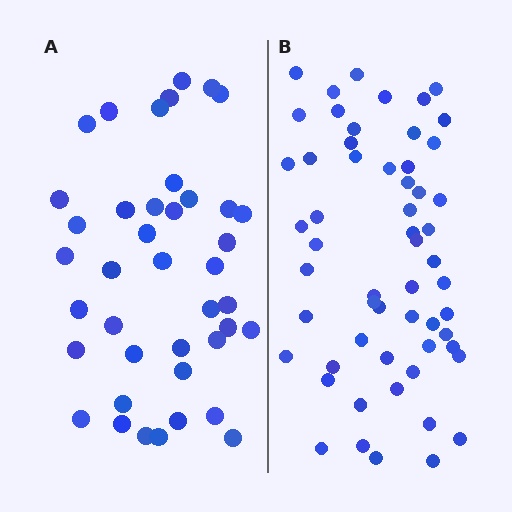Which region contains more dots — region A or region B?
Region B (the right region) has more dots.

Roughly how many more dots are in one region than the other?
Region B has approximately 15 more dots than region A.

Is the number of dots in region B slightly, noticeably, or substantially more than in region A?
Region B has noticeably more, but not dramatically so. The ratio is roughly 1.4 to 1.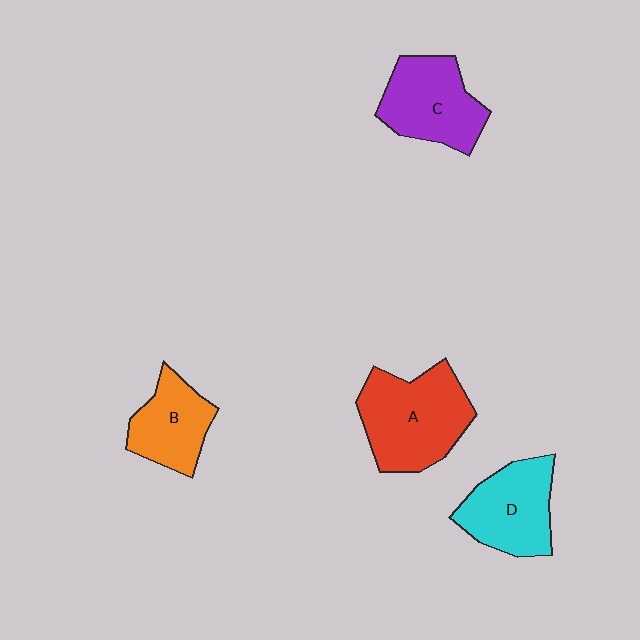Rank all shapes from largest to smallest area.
From largest to smallest: A (red), C (purple), D (cyan), B (orange).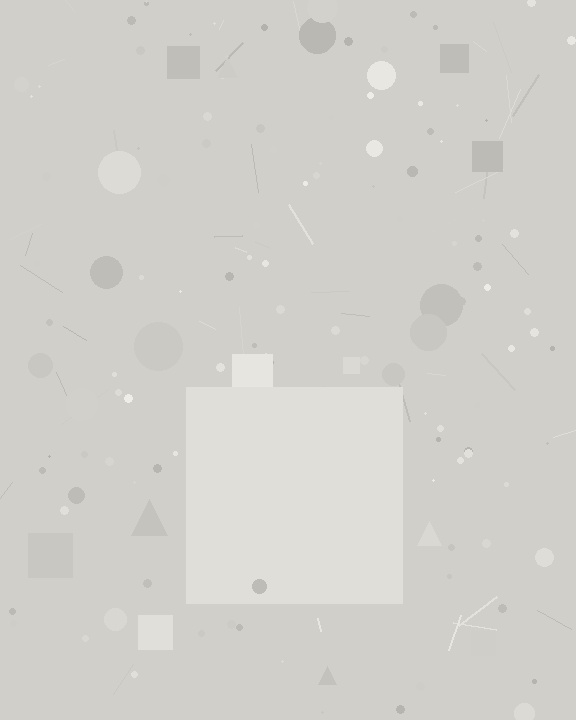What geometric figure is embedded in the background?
A square is embedded in the background.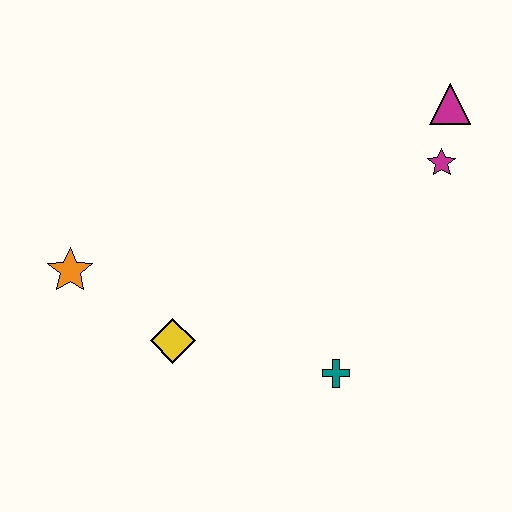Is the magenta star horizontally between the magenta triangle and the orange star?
Yes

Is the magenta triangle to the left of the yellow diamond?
No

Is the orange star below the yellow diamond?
No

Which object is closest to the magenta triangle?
The magenta star is closest to the magenta triangle.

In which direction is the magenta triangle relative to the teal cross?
The magenta triangle is above the teal cross.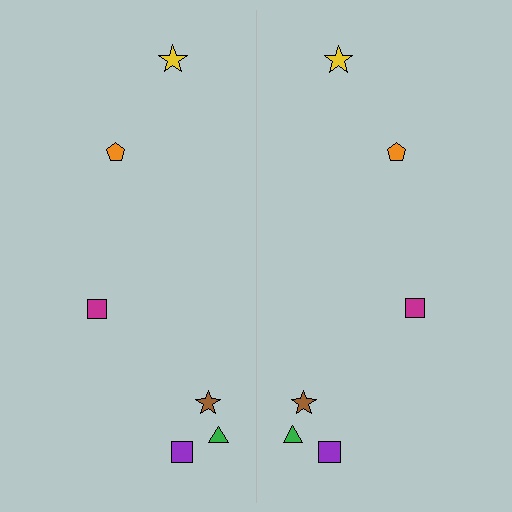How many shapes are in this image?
There are 12 shapes in this image.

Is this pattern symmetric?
Yes, this pattern has bilateral (reflection) symmetry.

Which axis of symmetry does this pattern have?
The pattern has a vertical axis of symmetry running through the center of the image.